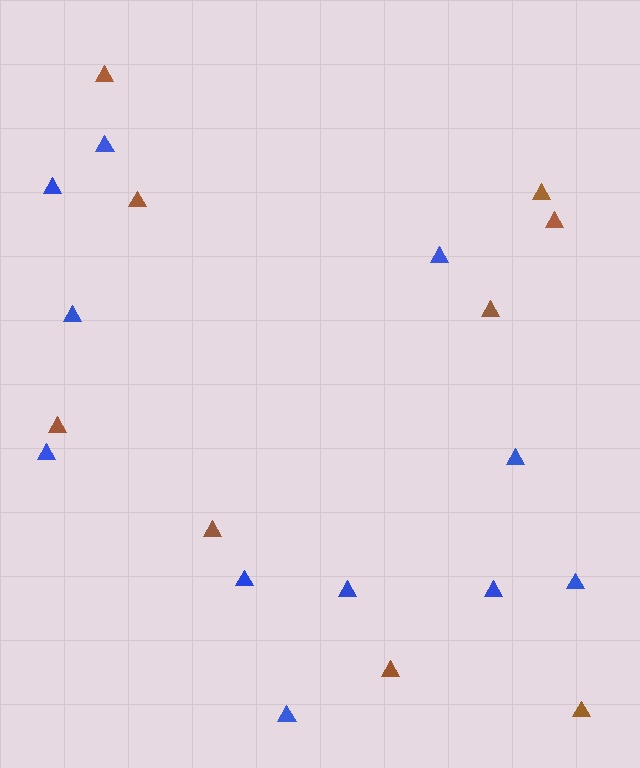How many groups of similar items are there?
There are 2 groups: one group of blue triangles (11) and one group of brown triangles (9).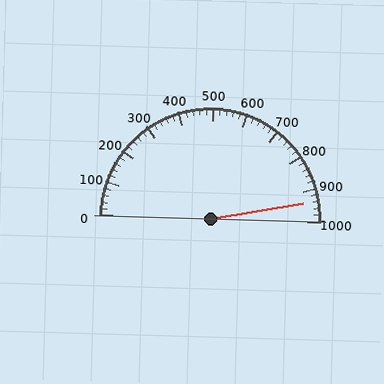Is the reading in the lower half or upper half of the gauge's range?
The reading is in the upper half of the range (0 to 1000).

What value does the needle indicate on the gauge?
The needle indicates approximately 940.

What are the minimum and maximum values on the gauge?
The gauge ranges from 0 to 1000.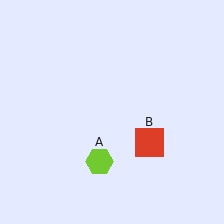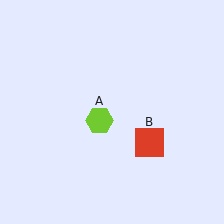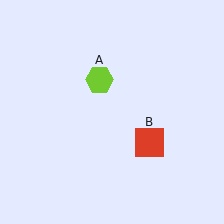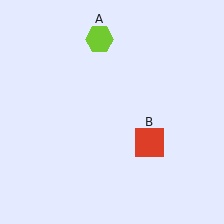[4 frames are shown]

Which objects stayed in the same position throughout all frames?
Red square (object B) remained stationary.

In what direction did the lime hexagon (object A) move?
The lime hexagon (object A) moved up.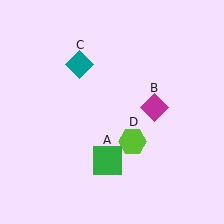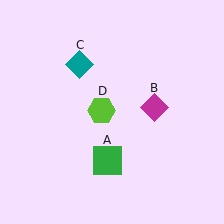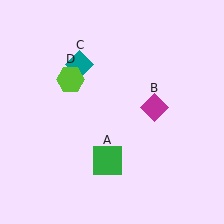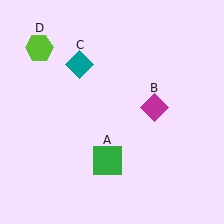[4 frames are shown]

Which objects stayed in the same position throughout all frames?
Green square (object A) and magenta diamond (object B) and teal diamond (object C) remained stationary.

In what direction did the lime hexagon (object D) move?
The lime hexagon (object D) moved up and to the left.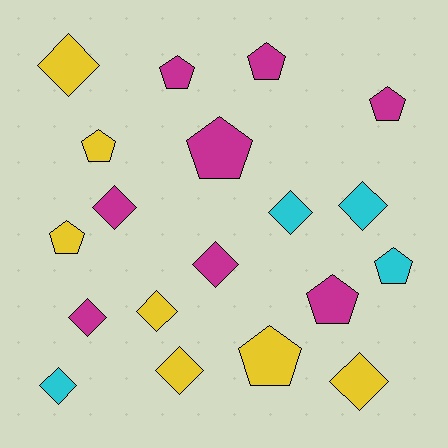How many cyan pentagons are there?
There is 1 cyan pentagon.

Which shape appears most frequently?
Diamond, with 10 objects.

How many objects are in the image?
There are 19 objects.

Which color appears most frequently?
Magenta, with 8 objects.